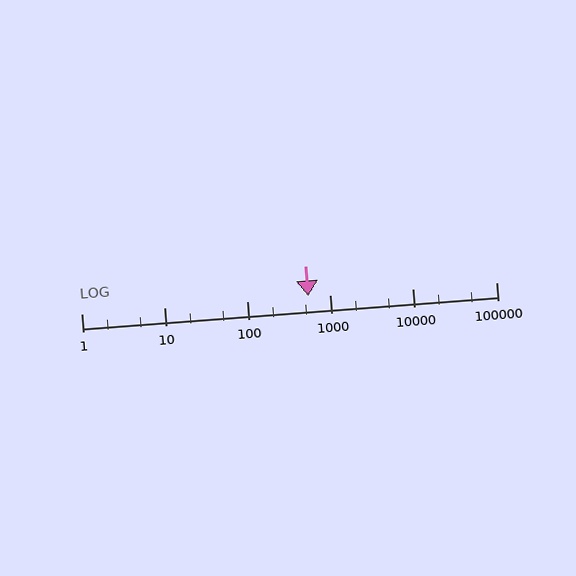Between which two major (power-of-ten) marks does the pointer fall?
The pointer is between 100 and 1000.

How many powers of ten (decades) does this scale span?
The scale spans 5 decades, from 1 to 100000.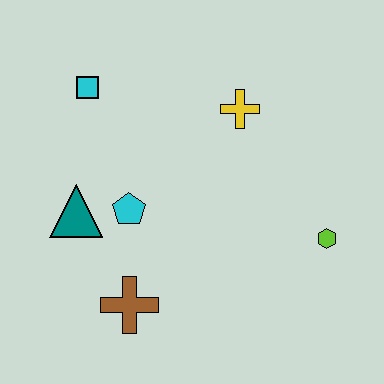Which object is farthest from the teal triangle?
The lime hexagon is farthest from the teal triangle.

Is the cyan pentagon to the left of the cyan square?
No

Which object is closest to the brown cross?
The cyan pentagon is closest to the brown cross.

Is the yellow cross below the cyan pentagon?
No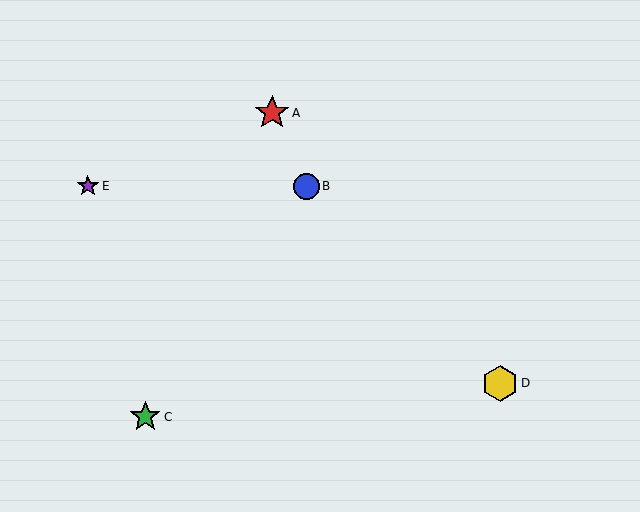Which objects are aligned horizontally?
Objects B, E are aligned horizontally.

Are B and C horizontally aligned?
No, B is at y≈186 and C is at y≈417.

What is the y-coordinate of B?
Object B is at y≈186.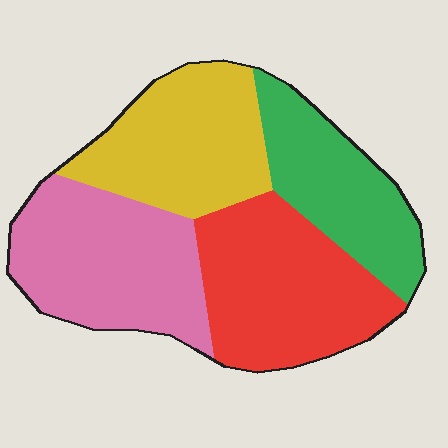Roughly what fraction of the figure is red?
Red takes up about one quarter (1/4) of the figure.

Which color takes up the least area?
Green, at roughly 20%.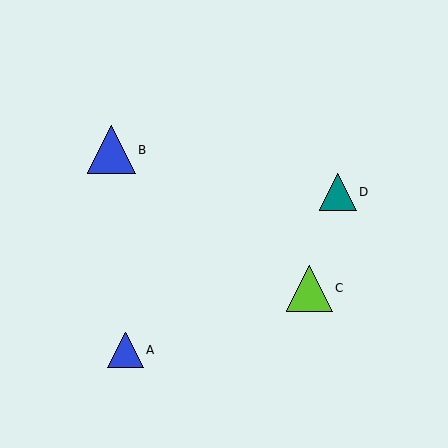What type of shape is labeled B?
Shape B is a blue triangle.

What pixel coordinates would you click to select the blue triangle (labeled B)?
Click at (112, 150) to select the blue triangle B.